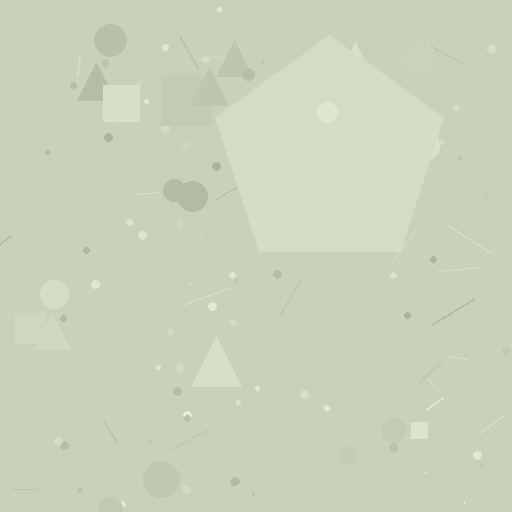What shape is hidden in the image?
A pentagon is hidden in the image.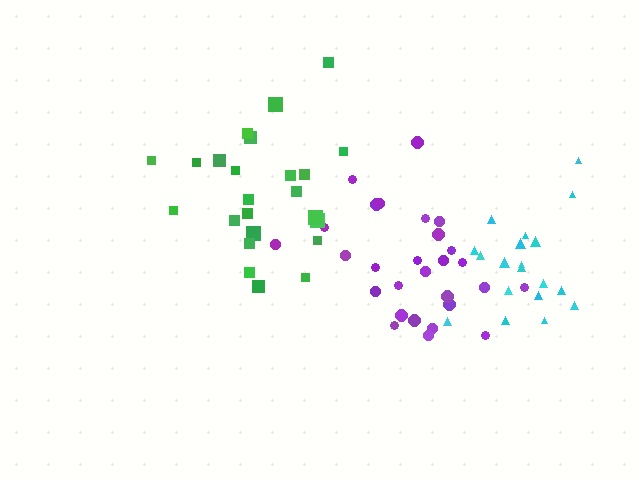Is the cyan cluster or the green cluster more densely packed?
Cyan.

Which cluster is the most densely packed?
Cyan.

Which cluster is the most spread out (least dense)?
Purple.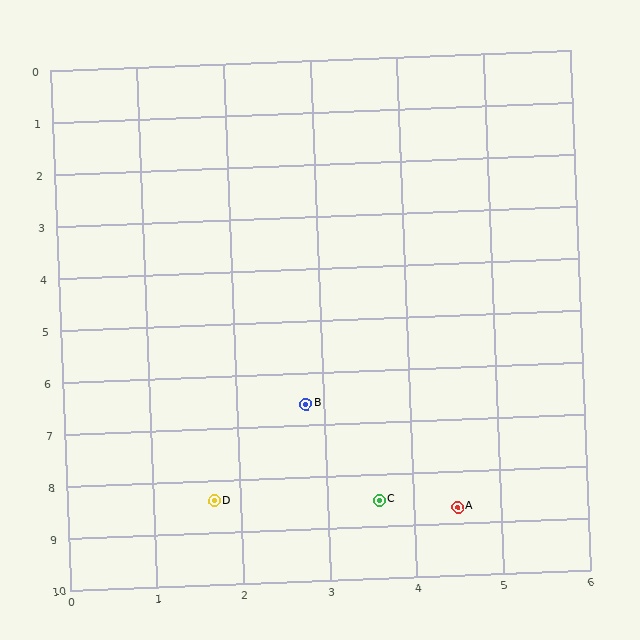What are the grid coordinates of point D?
Point D is at approximately (1.7, 8.4).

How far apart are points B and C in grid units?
Points B and C are about 2.1 grid units apart.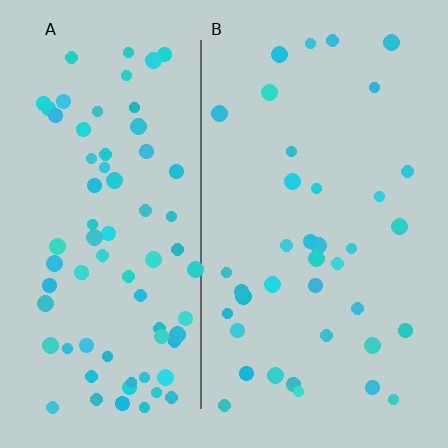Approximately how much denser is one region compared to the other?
Approximately 2.0× — region A over region B.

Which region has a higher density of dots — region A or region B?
A (the left).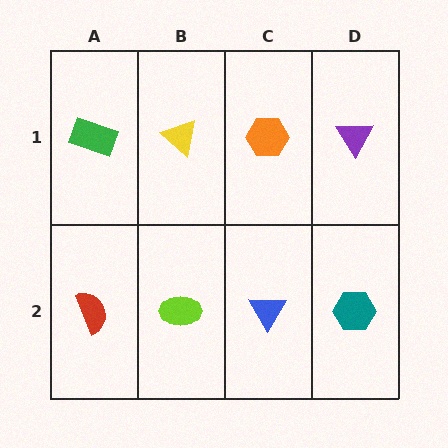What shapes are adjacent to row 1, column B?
A lime ellipse (row 2, column B), a green rectangle (row 1, column A), an orange hexagon (row 1, column C).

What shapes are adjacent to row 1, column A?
A red semicircle (row 2, column A), a yellow triangle (row 1, column B).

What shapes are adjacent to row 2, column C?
An orange hexagon (row 1, column C), a lime ellipse (row 2, column B), a teal hexagon (row 2, column D).